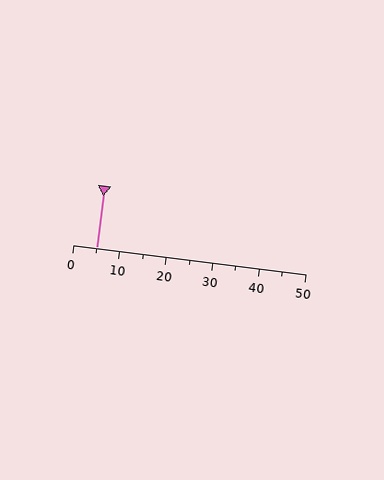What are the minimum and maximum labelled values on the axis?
The axis runs from 0 to 50.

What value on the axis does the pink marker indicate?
The marker indicates approximately 5.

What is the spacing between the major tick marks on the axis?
The major ticks are spaced 10 apart.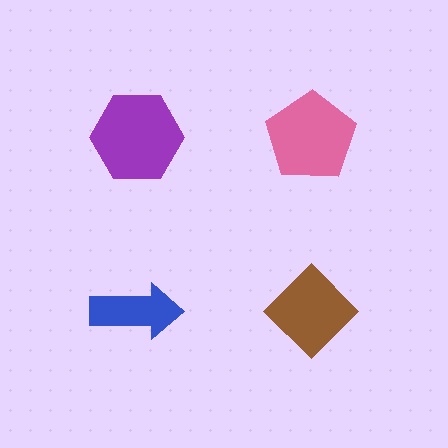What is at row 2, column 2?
A brown diamond.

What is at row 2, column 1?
A blue arrow.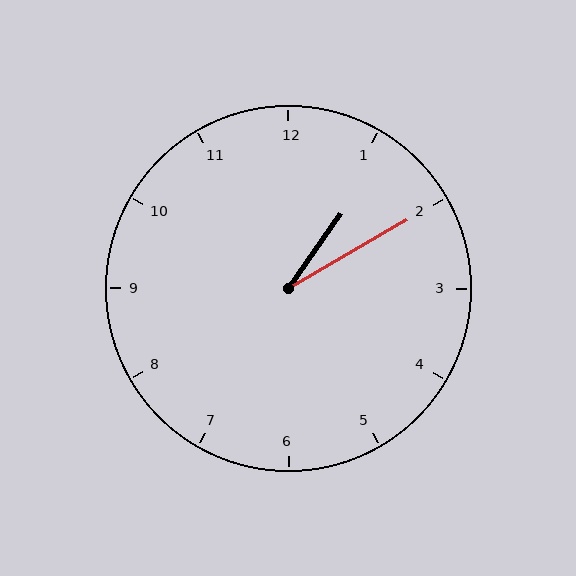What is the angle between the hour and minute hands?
Approximately 25 degrees.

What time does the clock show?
1:10.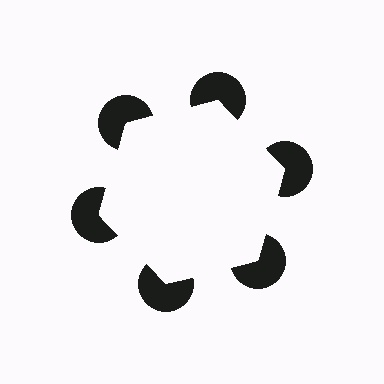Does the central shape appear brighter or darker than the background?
It typically appears slightly brighter than the background, even though no actual brightness change is drawn.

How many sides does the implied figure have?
6 sides.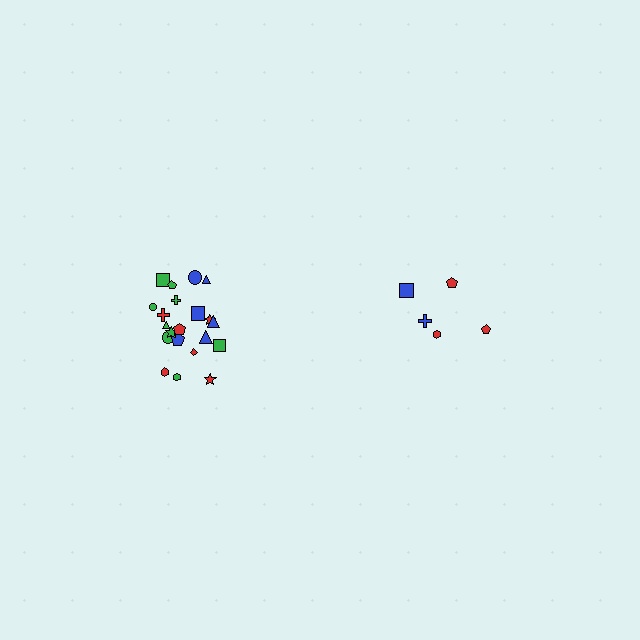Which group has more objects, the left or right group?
The left group.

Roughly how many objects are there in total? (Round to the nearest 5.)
Roughly 25 objects in total.